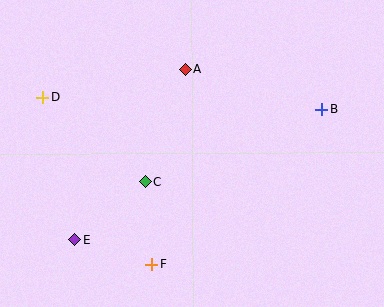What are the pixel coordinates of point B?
Point B is at (321, 109).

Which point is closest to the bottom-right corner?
Point B is closest to the bottom-right corner.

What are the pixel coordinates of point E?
Point E is at (75, 240).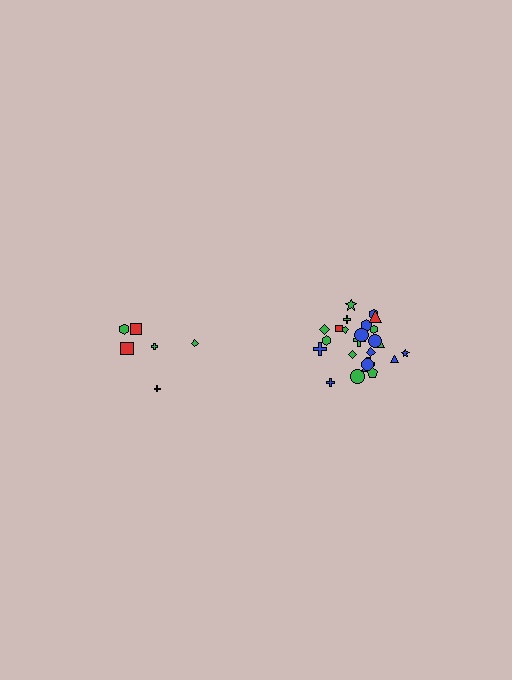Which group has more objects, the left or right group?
The right group.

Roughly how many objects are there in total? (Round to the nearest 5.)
Roughly 30 objects in total.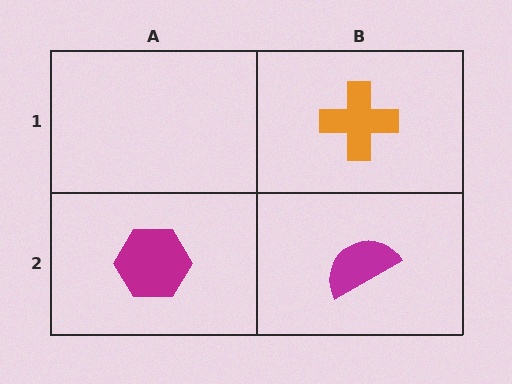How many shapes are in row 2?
2 shapes.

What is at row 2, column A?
A magenta hexagon.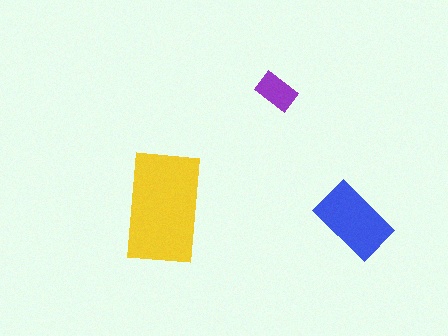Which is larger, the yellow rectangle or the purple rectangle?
The yellow one.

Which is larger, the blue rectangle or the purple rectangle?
The blue one.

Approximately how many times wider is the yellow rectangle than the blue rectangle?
About 1.5 times wider.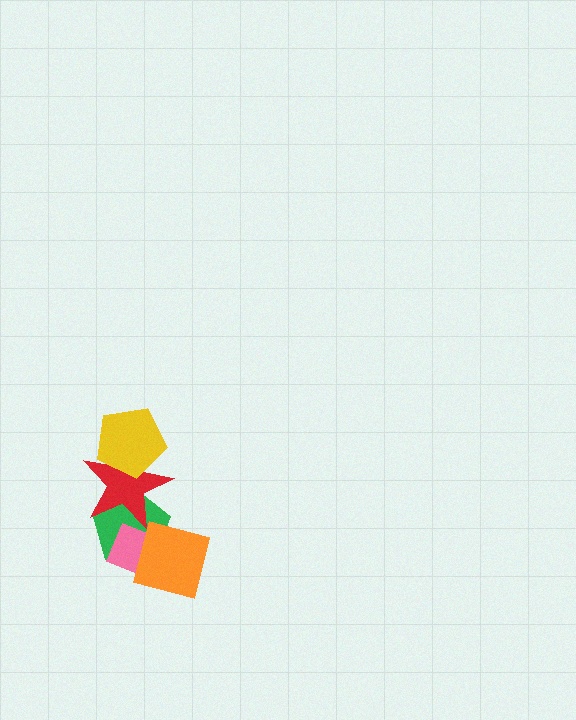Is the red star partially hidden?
Yes, it is partially covered by another shape.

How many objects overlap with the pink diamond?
3 objects overlap with the pink diamond.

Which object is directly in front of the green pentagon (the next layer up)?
The red star is directly in front of the green pentagon.